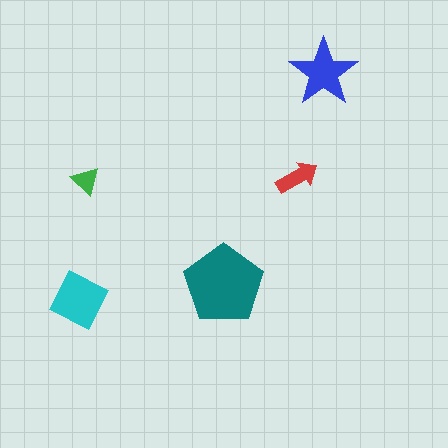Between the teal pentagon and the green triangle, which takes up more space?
The teal pentagon.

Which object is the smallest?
The green triangle.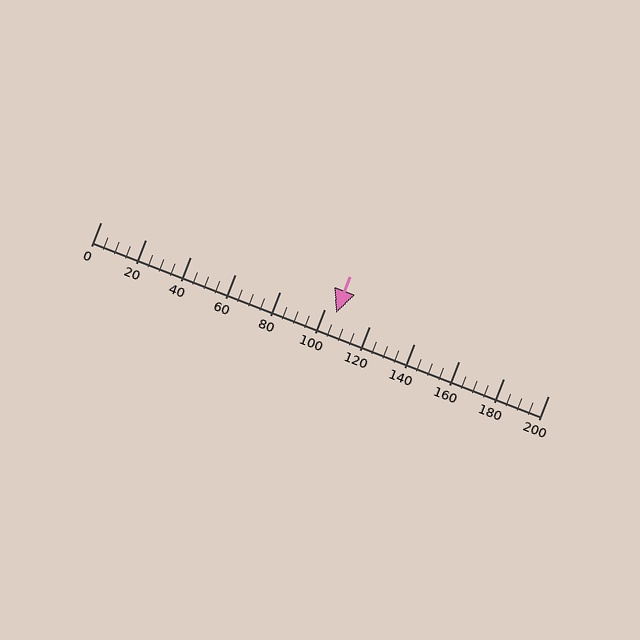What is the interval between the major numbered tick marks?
The major tick marks are spaced 20 units apart.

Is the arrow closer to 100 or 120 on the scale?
The arrow is closer to 100.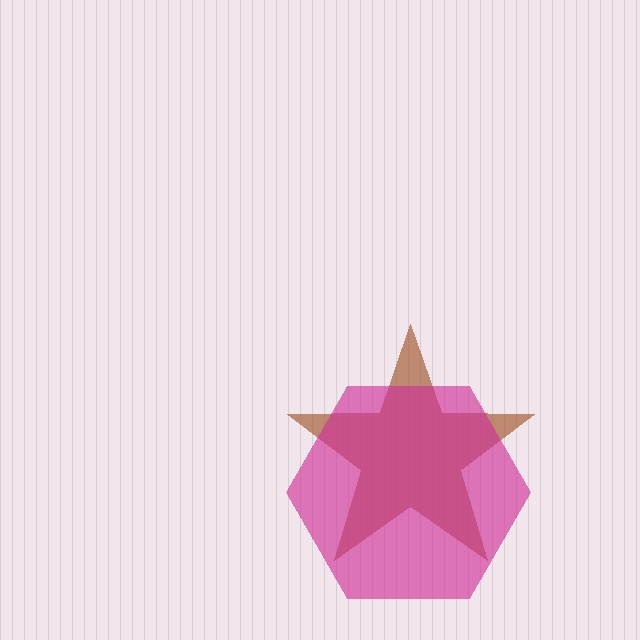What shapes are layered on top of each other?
The layered shapes are: a brown star, a magenta hexagon.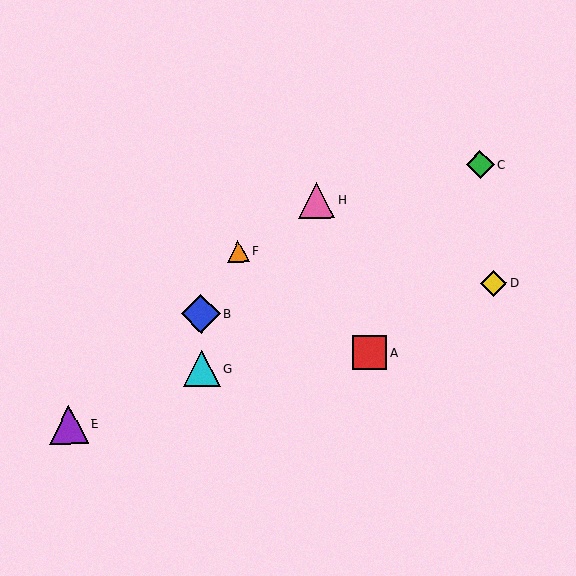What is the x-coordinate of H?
Object H is at x≈316.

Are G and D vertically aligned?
No, G is at x≈202 and D is at x≈494.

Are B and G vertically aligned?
Yes, both are at x≈201.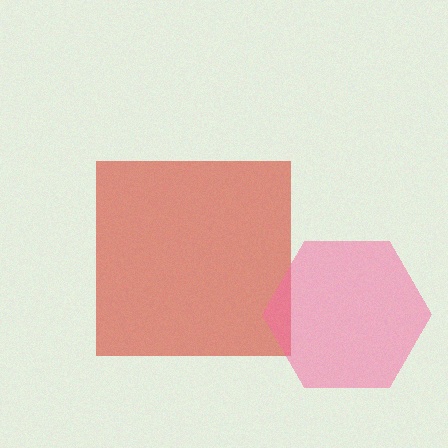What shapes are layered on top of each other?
The layered shapes are: a red square, a pink hexagon.